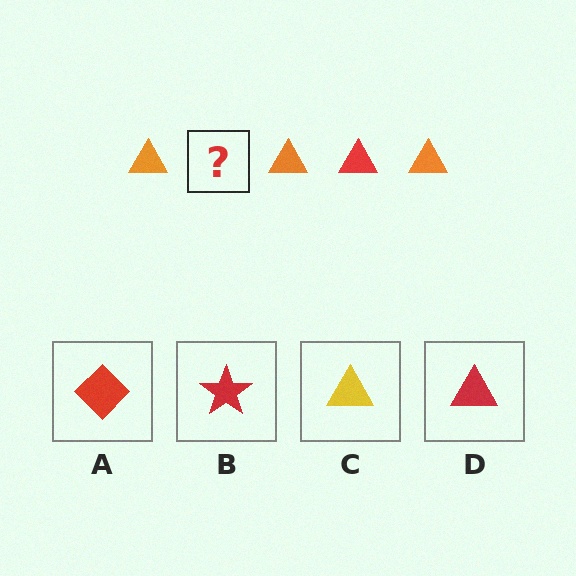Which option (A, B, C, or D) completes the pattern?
D.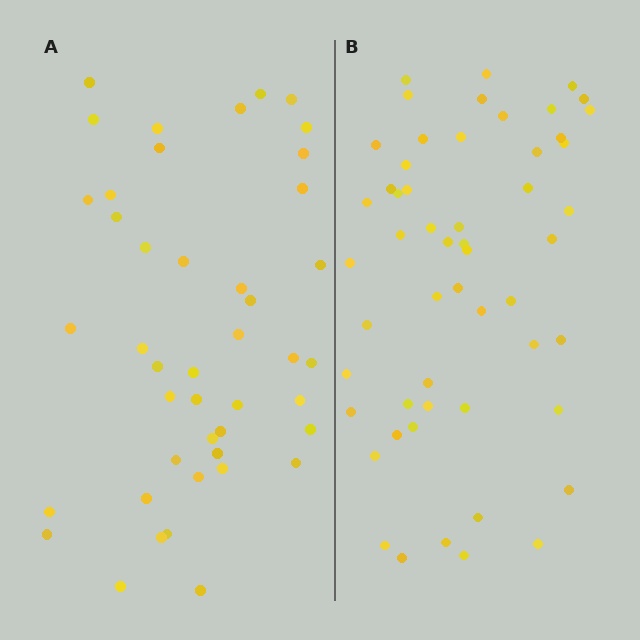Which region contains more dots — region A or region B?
Region B (the right region) has more dots.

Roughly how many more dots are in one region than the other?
Region B has roughly 10 or so more dots than region A.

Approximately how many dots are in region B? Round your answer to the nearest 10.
About 50 dots. (The exact count is 54, which rounds to 50.)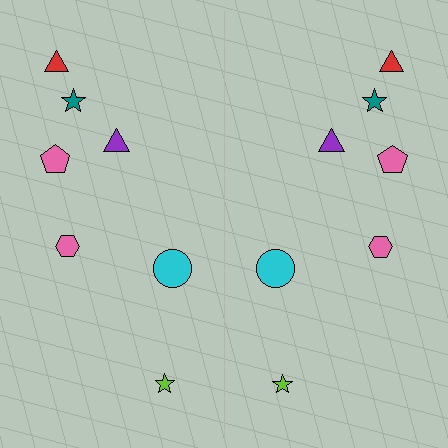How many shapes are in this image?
There are 14 shapes in this image.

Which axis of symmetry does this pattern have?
The pattern has a vertical axis of symmetry running through the center of the image.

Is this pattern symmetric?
Yes, this pattern has bilateral (reflection) symmetry.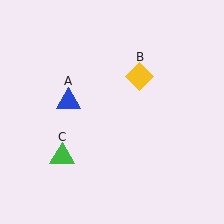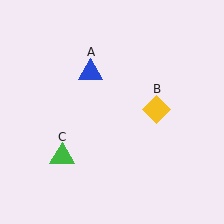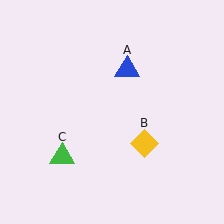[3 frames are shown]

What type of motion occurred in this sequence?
The blue triangle (object A), yellow diamond (object B) rotated clockwise around the center of the scene.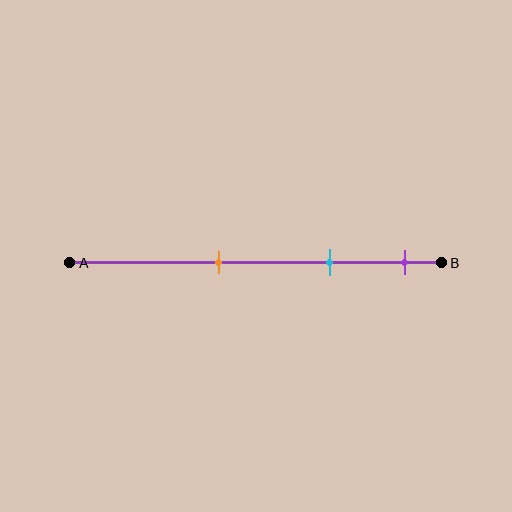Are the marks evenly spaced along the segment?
Yes, the marks are approximately evenly spaced.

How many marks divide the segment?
There are 3 marks dividing the segment.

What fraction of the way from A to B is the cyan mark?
The cyan mark is approximately 70% (0.7) of the way from A to B.